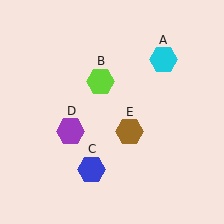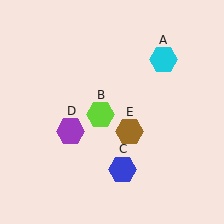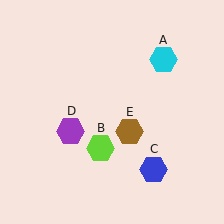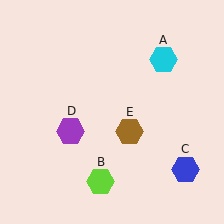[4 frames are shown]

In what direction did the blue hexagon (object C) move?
The blue hexagon (object C) moved right.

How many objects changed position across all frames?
2 objects changed position: lime hexagon (object B), blue hexagon (object C).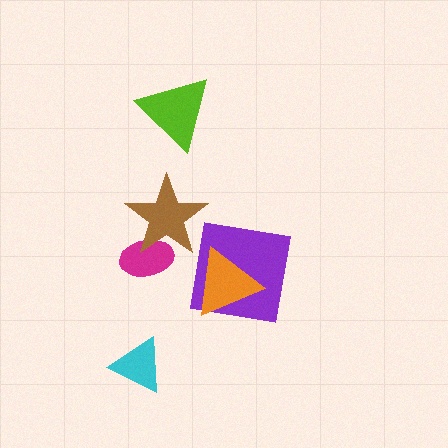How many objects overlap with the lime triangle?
0 objects overlap with the lime triangle.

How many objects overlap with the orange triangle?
1 object overlaps with the orange triangle.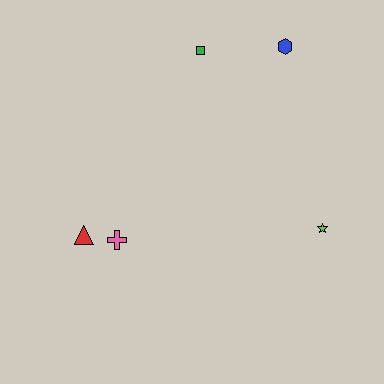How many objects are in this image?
There are 5 objects.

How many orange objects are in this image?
There are no orange objects.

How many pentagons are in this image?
There are no pentagons.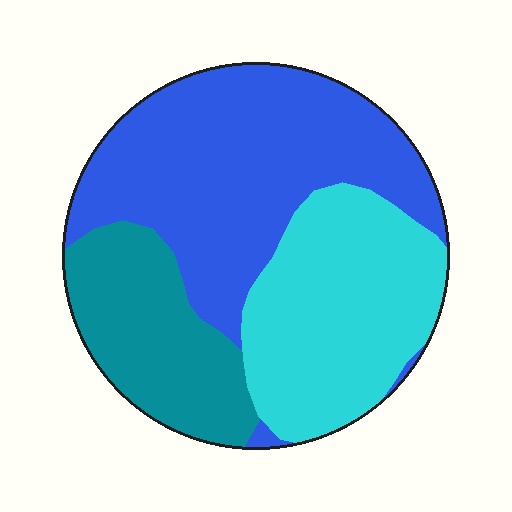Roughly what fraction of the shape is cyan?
Cyan covers 32% of the shape.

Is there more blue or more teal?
Blue.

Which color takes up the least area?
Teal, at roughly 20%.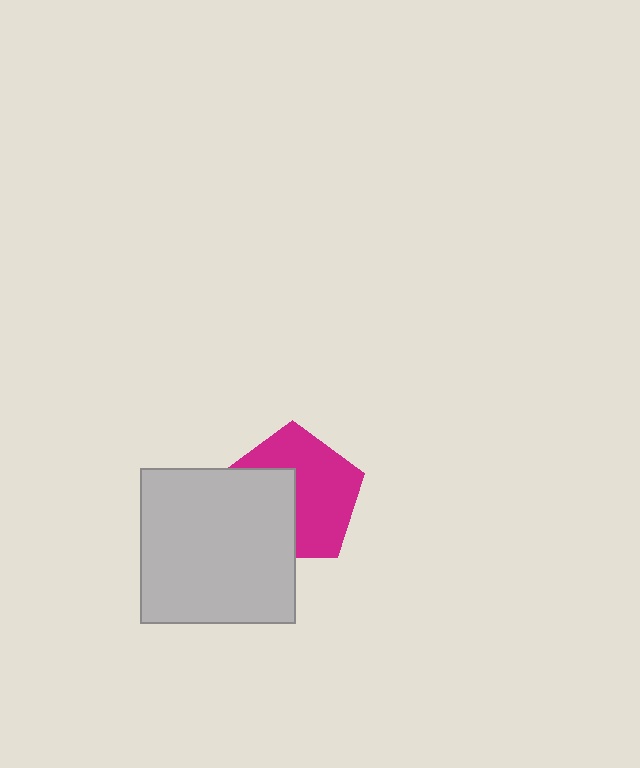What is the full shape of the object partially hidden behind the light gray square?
The partially hidden object is a magenta pentagon.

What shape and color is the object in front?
The object in front is a light gray square.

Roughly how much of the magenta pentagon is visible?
About half of it is visible (roughly 59%).